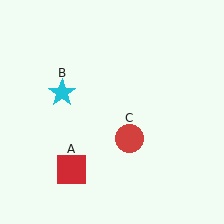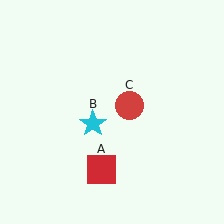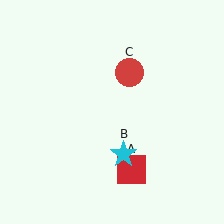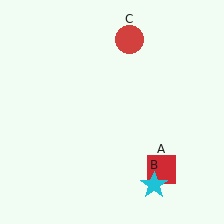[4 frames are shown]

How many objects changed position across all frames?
3 objects changed position: red square (object A), cyan star (object B), red circle (object C).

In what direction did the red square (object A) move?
The red square (object A) moved right.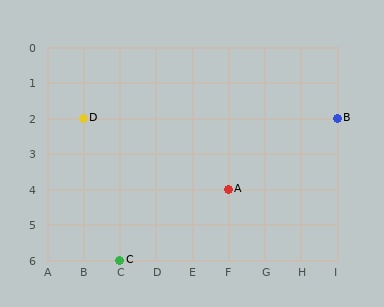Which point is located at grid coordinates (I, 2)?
Point B is at (I, 2).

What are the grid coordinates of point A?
Point A is at grid coordinates (F, 4).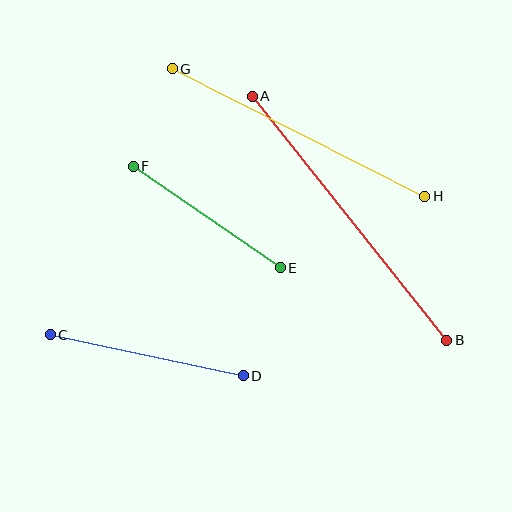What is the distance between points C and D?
The distance is approximately 197 pixels.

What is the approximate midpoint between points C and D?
The midpoint is at approximately (147, 355) pixels.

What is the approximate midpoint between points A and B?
The midpoint is at approximately (349, 218) pixels.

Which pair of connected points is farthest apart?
Points A and B are farthest apart.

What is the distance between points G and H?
The distance is approximately 283 pixels.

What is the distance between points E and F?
The distance is approximately 178 pixels.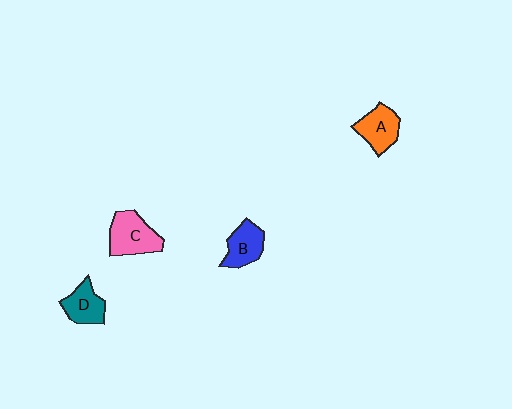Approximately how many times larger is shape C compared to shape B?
Approximately 1.3 times.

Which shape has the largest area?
Shape C (pink).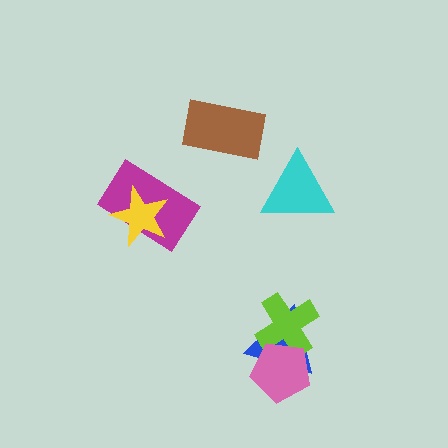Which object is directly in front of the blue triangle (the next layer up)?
The lime cross is directly in front of the blue triangle.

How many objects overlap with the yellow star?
1 object overlaps with the yellow star.